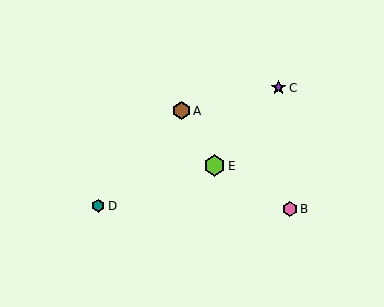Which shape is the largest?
The lime hexagon (labeled E) is the largest.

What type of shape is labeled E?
Shape E is a lime hexagon.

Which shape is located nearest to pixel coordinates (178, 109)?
The brown hexagon (labeled A) at (182, 111) is nearest to that location.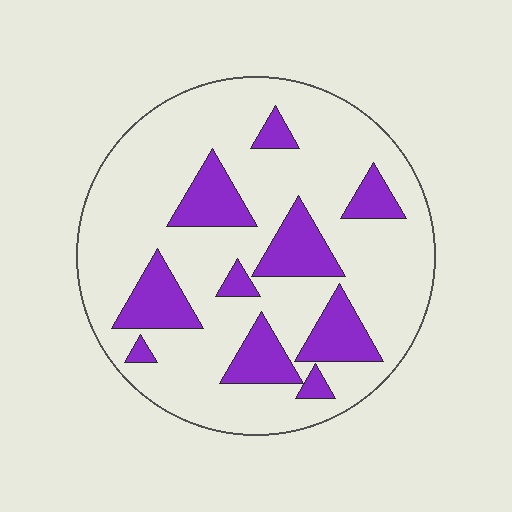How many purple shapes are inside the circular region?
10.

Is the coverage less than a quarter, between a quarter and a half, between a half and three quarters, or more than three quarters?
Less than a quarter.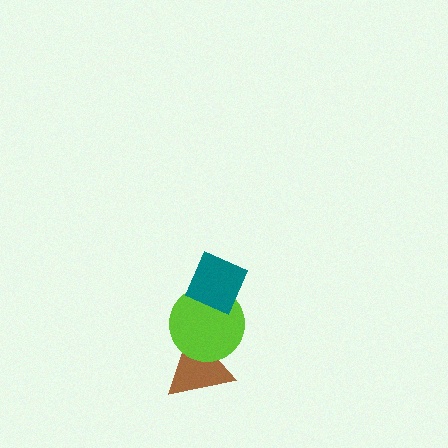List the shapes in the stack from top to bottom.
From top to bottom: the teal diamond, the lime circle, the brown triangle.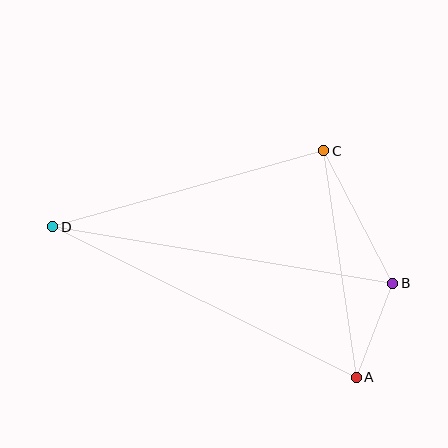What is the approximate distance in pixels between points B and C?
The distance between B and C is approximately 150 pixels.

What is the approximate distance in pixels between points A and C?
The distance between A and C is approximately 229 pixels.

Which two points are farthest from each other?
Points B and D are farthest from each other.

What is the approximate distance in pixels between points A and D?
The distance between A and D is approximately 339 pixels.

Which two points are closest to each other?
Points A and B are closest to each other.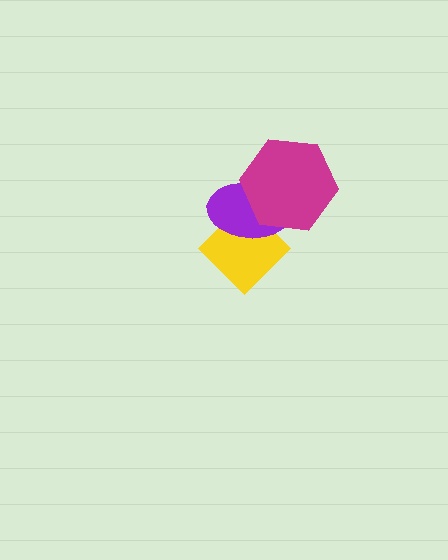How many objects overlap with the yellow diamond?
2 objects overlap with the yellow diamond.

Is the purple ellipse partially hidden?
Yes, it is partially covered by another shape.